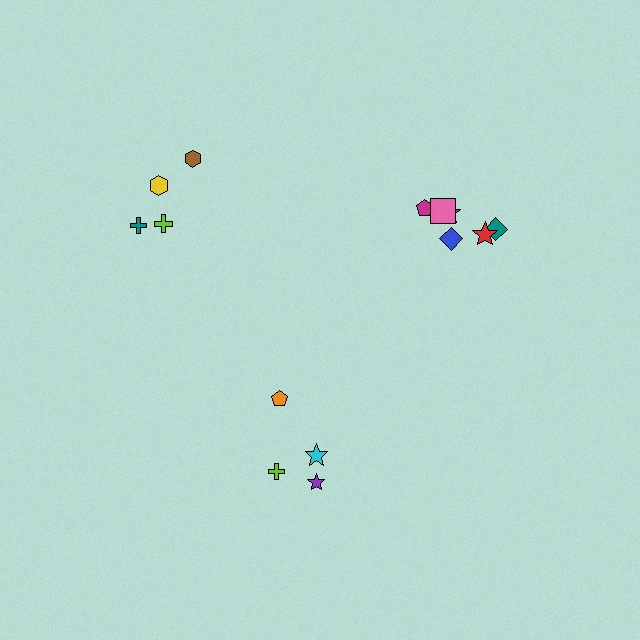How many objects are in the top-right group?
There are 6 objects.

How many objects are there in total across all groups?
There are 14 objects.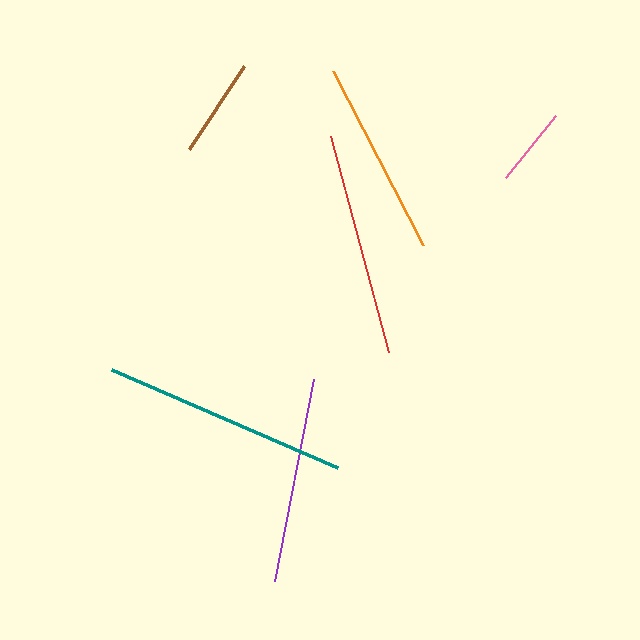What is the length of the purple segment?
The purple segment is approximately 206 pixels long.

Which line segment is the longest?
The teal line is the longest at approximately 247 pixels.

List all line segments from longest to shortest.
From longest to shortest: teal, red, purple, orange, brown, pink.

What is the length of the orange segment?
The orange segment is approximately 196 pixels long.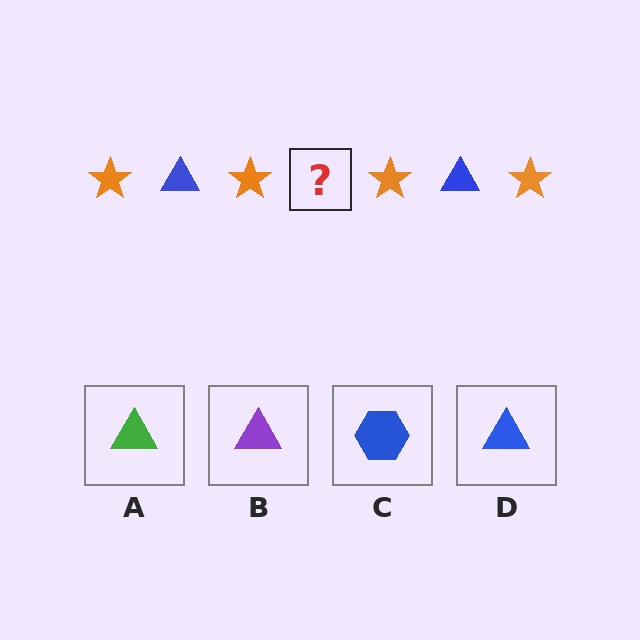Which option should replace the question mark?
Option D.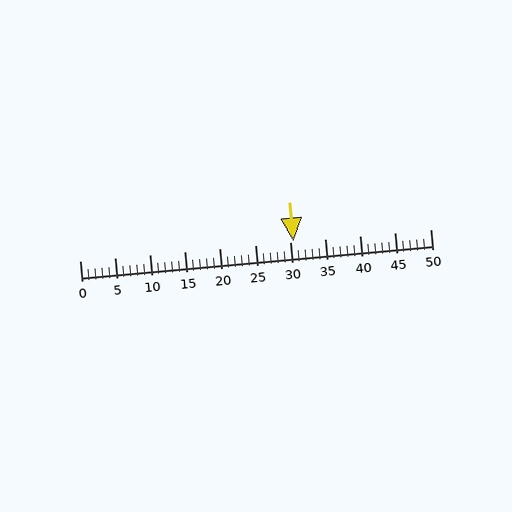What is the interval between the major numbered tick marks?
The major tick marks are spaced 5 units apart.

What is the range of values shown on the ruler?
The ruler shows values from 0 to 50.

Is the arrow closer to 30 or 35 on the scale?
The arrow is closer to 30.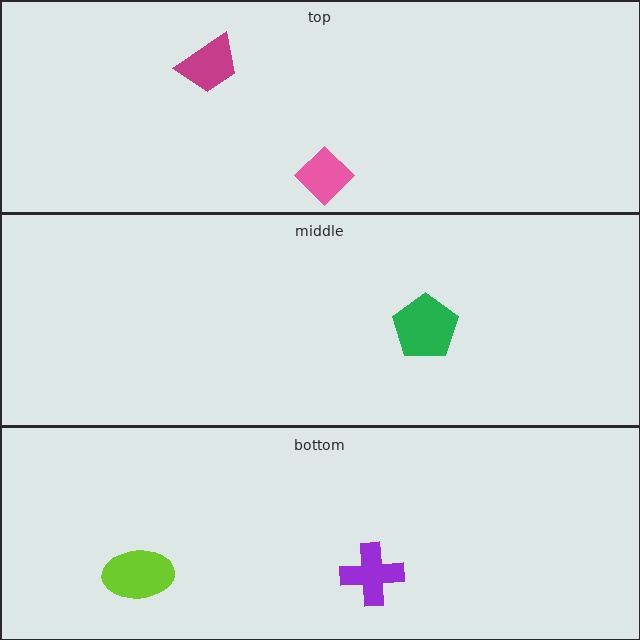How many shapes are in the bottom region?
2.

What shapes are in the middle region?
The green pentagon.